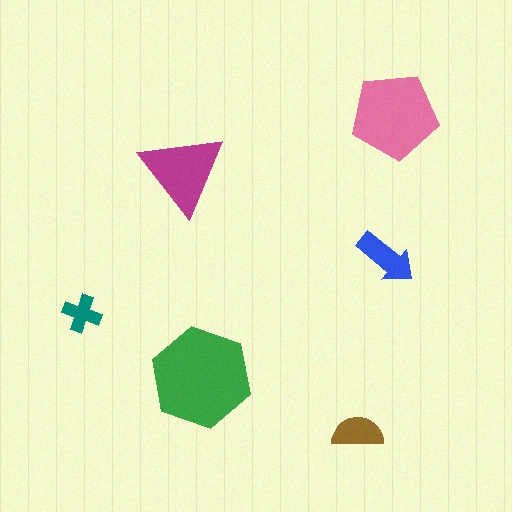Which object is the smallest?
The teal cross.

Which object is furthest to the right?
The pink pentagon is rightmost.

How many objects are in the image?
There are 6 objects in the image.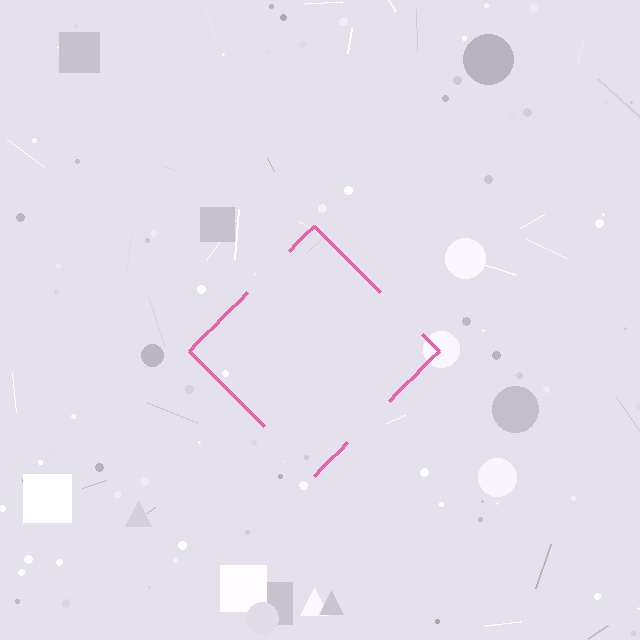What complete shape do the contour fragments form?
The contour fragments form a diamond.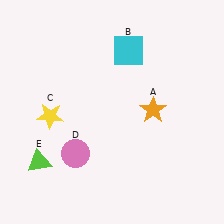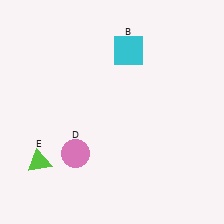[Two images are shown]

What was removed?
The orange star (A), the yellow star (C) were removed in Image 2.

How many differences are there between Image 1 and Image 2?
There are 2 differences between the two images.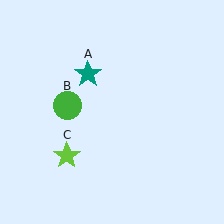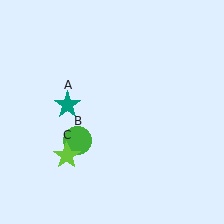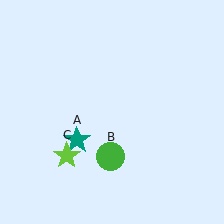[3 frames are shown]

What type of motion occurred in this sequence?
The teal star (object A), green circle (object B) rotated counterclockwise around the center of the scene.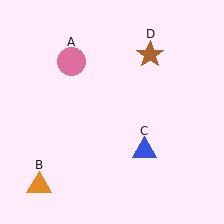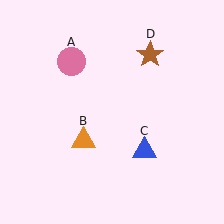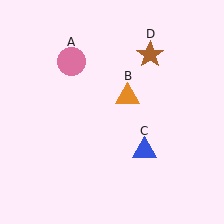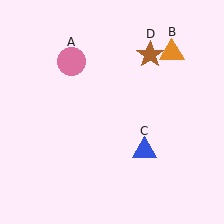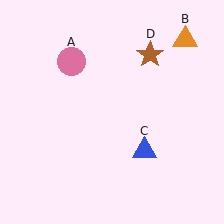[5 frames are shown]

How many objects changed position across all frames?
1 object changed position: orange triangle (object B).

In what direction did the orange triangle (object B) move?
The orange triangle (object B) moved up and to the right.